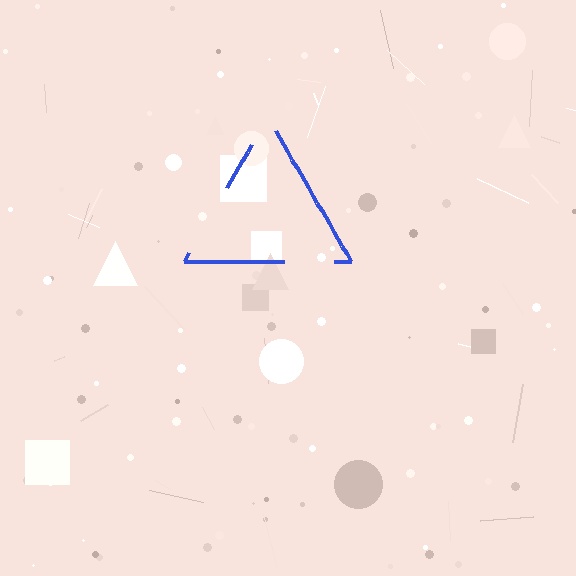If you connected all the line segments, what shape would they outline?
They would outline a triangle.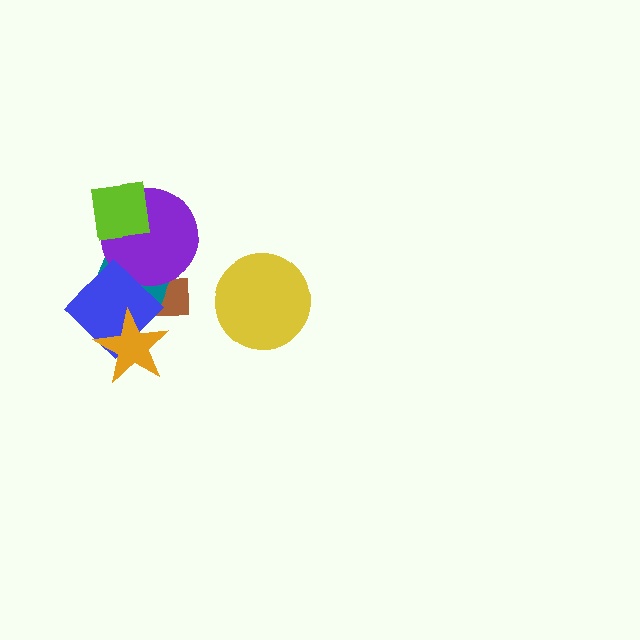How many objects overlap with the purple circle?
4 objects overlap with the purple circle.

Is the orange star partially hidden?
No, no other shape covers it.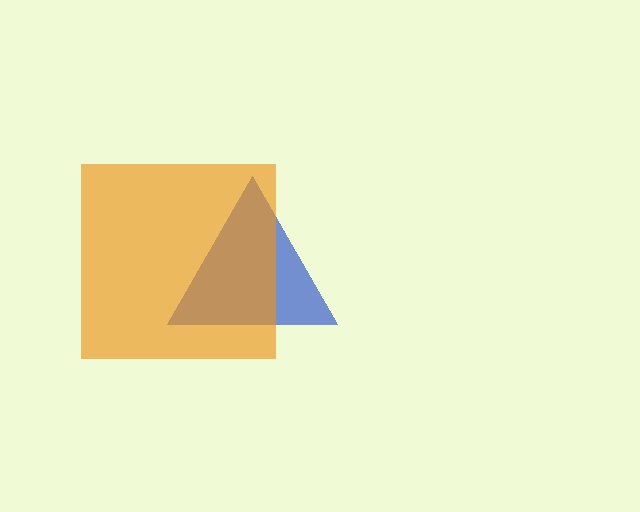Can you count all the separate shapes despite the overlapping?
Yes, there are 2 separate shapes.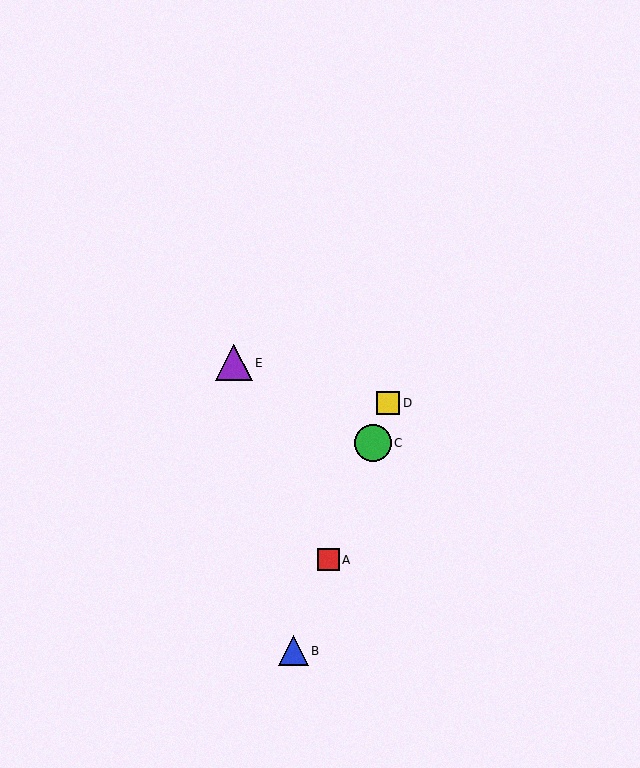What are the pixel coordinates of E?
Object E is at (234, 363).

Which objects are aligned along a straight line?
Objects A, B, C, D are aligned along a straight line.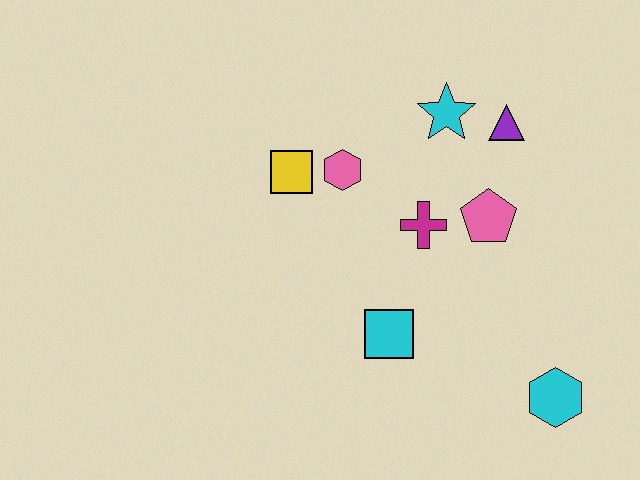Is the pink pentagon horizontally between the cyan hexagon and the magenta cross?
Yes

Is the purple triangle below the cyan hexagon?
No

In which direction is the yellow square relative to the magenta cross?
The yellow square is to the left of the magenta cross.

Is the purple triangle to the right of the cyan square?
Yes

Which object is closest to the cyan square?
The magenta cross is closest to the cyan square.